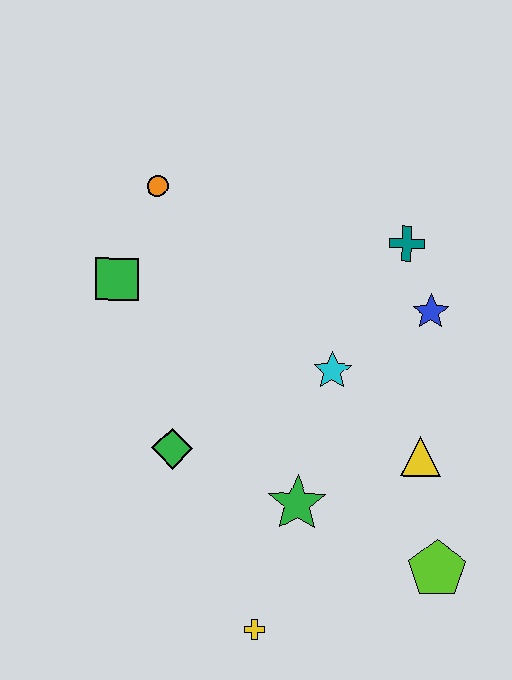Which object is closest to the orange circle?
The green square is closest to the orange circle.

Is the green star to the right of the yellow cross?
Yes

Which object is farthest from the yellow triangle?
The orange circle is farthest from the yellow triangle.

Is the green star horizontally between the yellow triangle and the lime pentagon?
No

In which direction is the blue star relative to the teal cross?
The blue star is below the teal cross.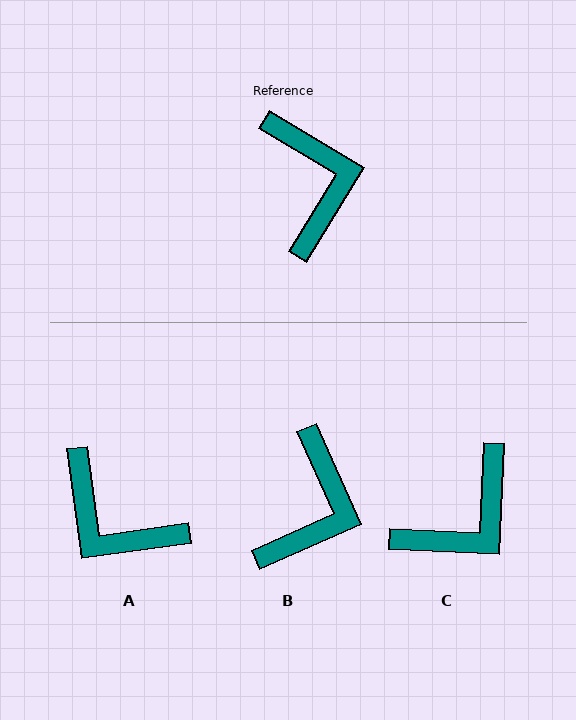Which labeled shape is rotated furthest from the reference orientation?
A, about 141 degrees away.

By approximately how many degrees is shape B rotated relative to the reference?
Approximately 35 degrees clockwise.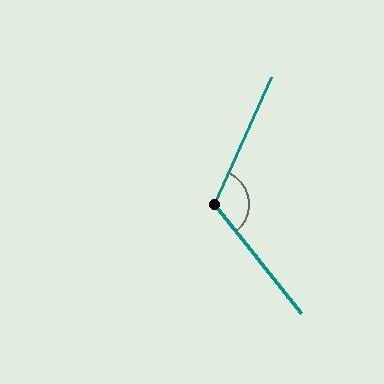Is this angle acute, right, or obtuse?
It is obtuse.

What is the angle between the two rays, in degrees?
Approximately 117 degrees.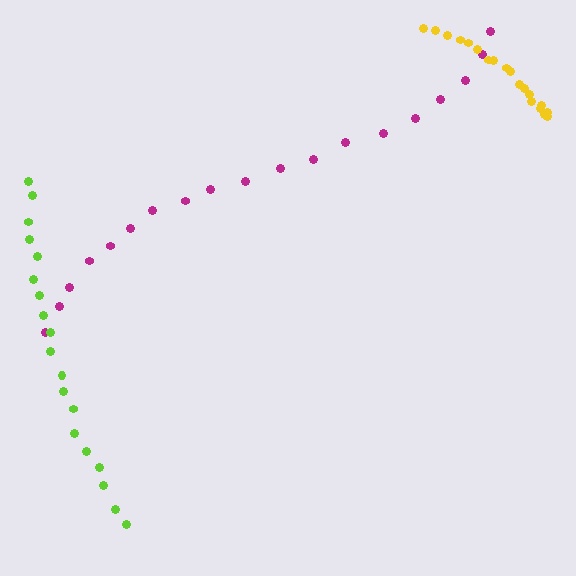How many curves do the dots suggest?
There are 3 distinct paths.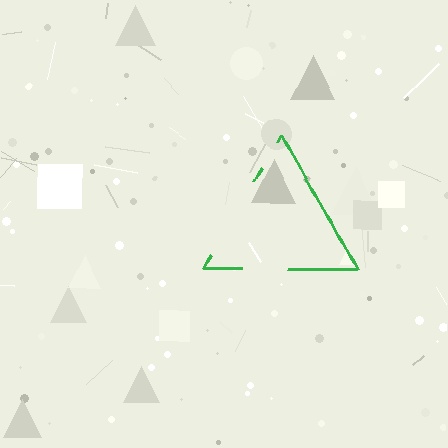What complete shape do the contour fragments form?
The contour fragments form a triangle.